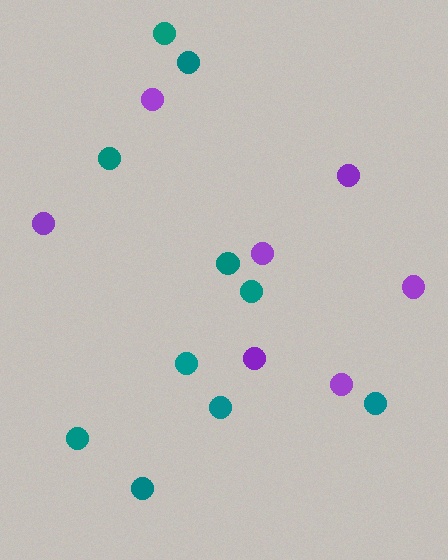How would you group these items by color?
There are 2 groups: one group of teal circles (10) and one group of purple circles (7).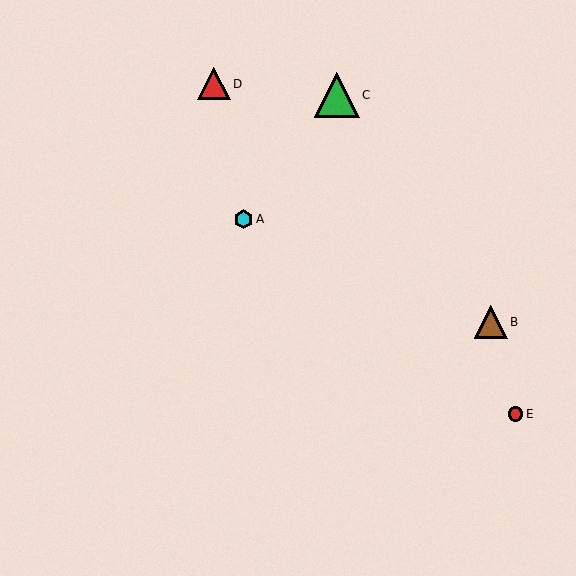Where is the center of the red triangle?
The center of the red triangle is at (214, 84).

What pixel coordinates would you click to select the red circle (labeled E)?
Click at (515, 414) to select the red circle E.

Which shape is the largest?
The green triangle (labeled C) is the largest.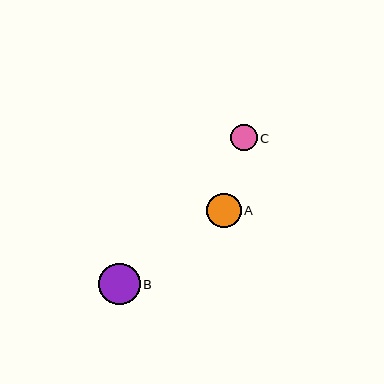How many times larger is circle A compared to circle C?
Circle A is approximately 1.3 times the size of circle C.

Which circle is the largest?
Circle B is the largest with a size of approximately 41 pixels.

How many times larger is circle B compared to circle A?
Circle B is approximately 1.2 times the size of circle A.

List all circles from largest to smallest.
From largest to smallest: B, A, C.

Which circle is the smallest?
Circle C is the smallest with a size of approximately 27 pixels.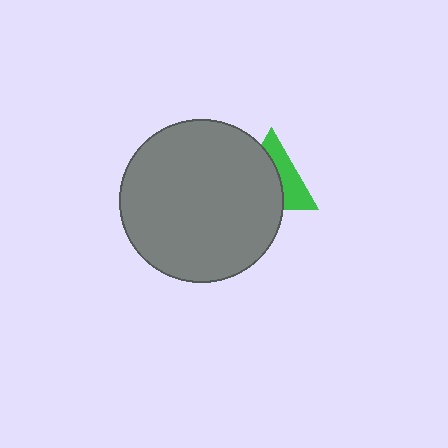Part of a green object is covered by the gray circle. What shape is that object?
It is a triangle.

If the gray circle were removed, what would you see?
You would see the complete green triangle.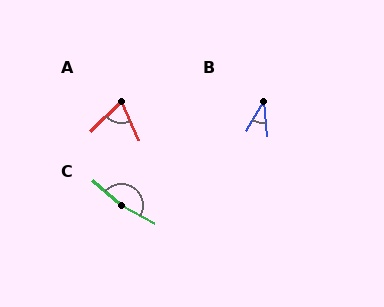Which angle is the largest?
C, at approximately 168 degrees.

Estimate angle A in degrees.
Approximately 70 degrees.